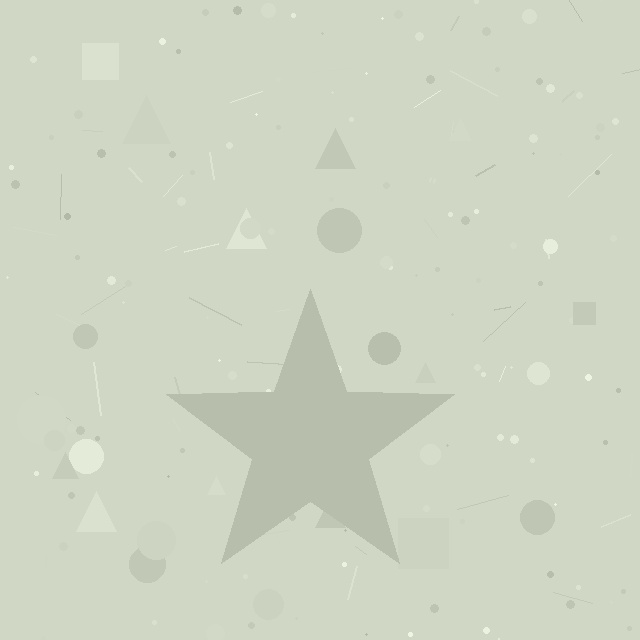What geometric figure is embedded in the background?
A star is embedded in the background.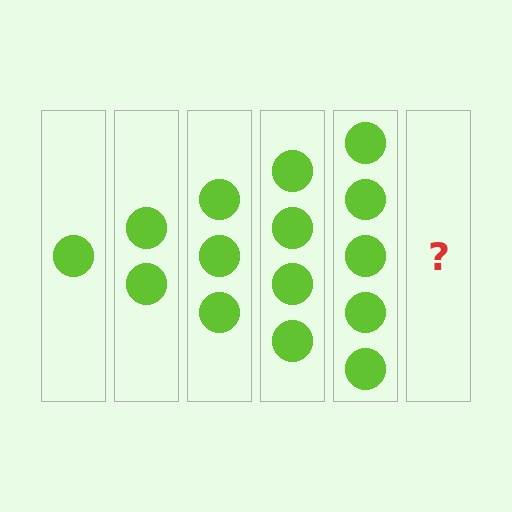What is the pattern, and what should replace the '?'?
The pattern is that each step adds one more circle. The '?' should be 6 circles.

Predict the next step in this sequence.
The next step is 6 circles.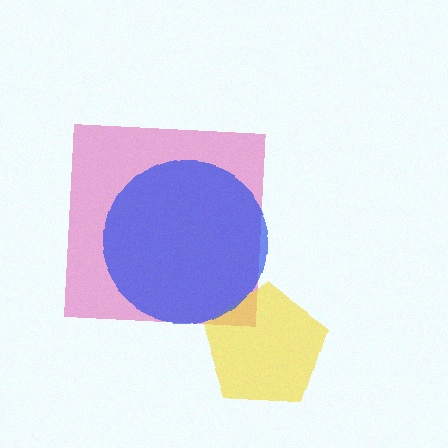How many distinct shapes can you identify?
There are 3 distinct shapes: a magenta square, a yellow pentagon, a blue circle.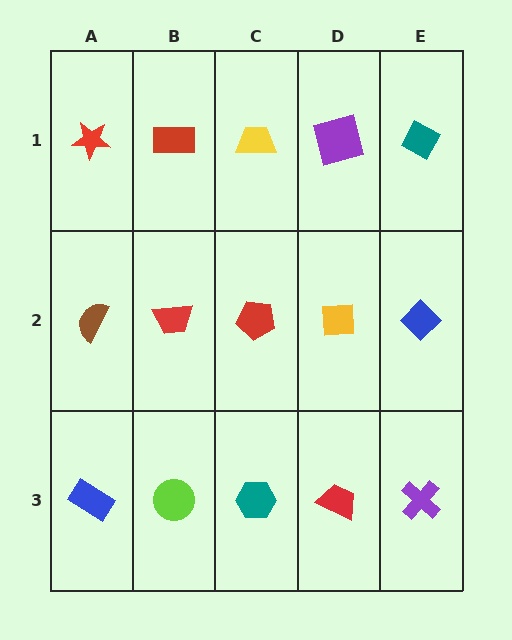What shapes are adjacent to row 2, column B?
A red rectangle (row 1, column B), a lime circle (row 3, column B), a brown semicircle (row 2, column A), a red pentagon (row 2, column C).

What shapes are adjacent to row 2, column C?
A yellow trapezoid (row 1, column C), a teal hexagon (row 3, column C), a red trapezoid (row 2, column B), a yellow square (row 2, column D).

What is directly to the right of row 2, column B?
A red pentagon.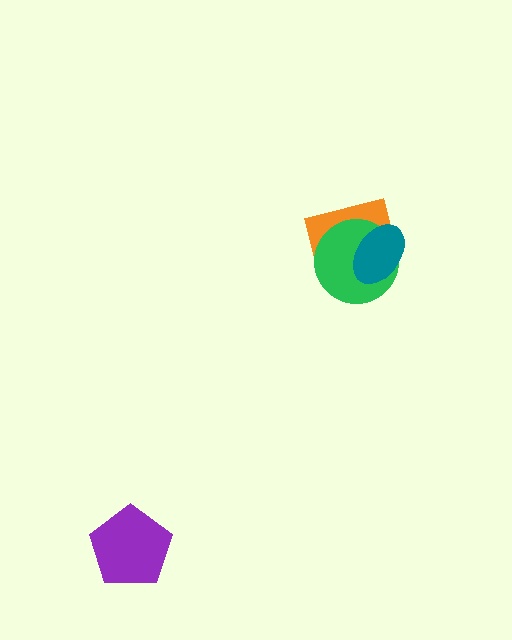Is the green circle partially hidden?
Yes, it is partially covered by another shape.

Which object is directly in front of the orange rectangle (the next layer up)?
The green circle is directly in front of the orange rectangle.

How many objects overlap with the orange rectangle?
2 objects overlap with the orange rectangle.